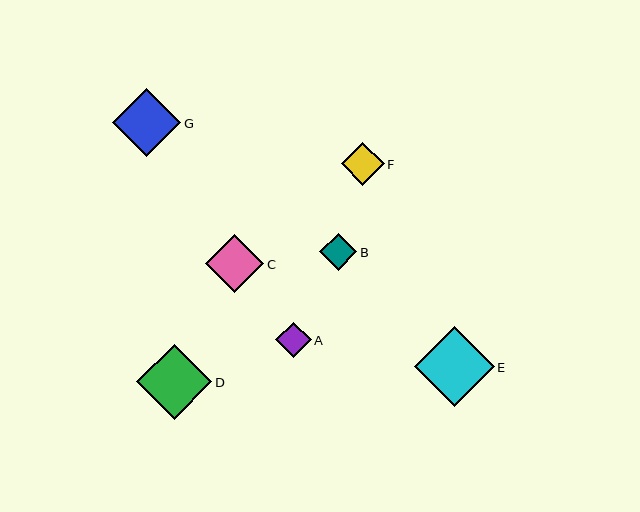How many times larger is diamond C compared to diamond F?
Diamond C is approximately 1.4 times the size of diamond F.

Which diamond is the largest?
Diamond E is the largest with a size of approximately 80 pixels.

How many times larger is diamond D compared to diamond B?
Diamond D is approximately 2.0 times the size of diamond B.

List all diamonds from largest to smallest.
From largest to smallest: E, D, G, C, F, B, A.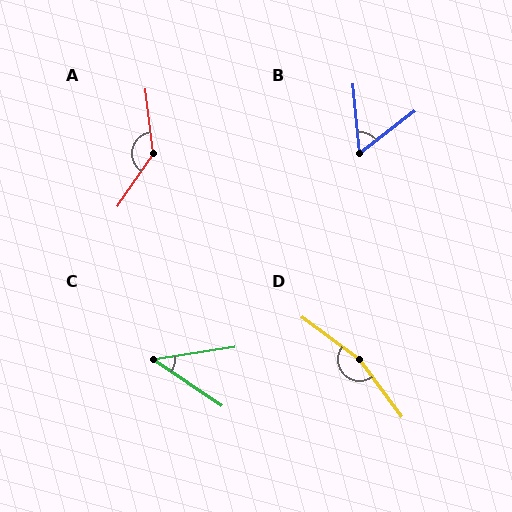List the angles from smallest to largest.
C (43°), B (58°), A (138°), D (163°).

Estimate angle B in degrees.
Approximately 58 degrees.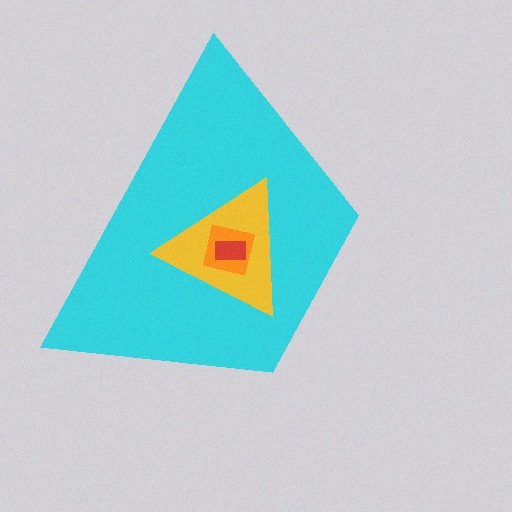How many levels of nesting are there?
4.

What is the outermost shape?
The cyan trapezoid.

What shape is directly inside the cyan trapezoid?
The yellow triangle.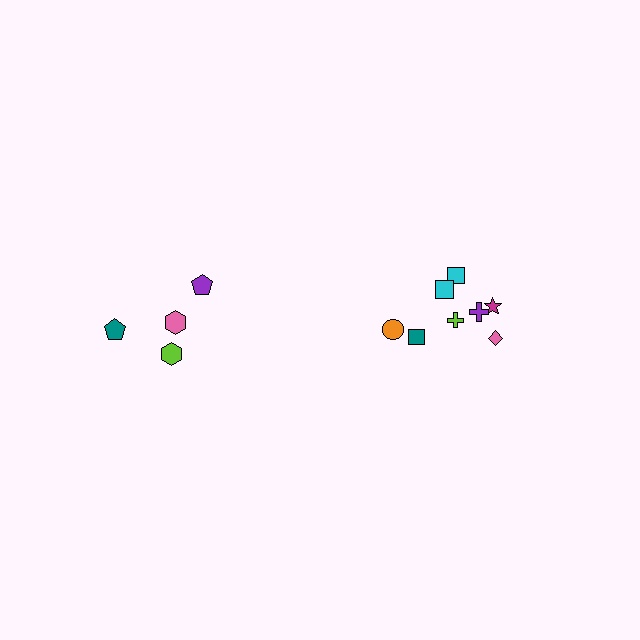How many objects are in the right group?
There are 8 objects.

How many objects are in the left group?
There are 4 objects.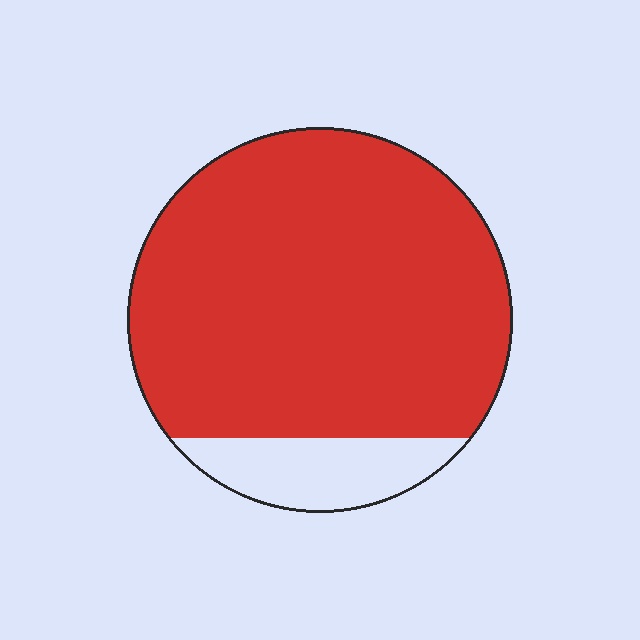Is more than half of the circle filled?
Yes.